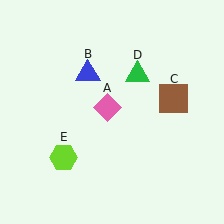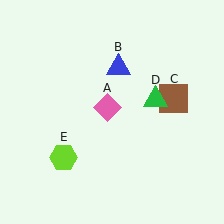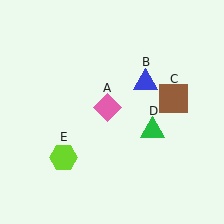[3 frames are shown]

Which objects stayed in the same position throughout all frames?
Pink diamond (object A) and brown square (object C) and lime hexagon (object E) remained stationary.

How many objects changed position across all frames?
2 objects changed position: blue triangle (object B), green triangle (object D).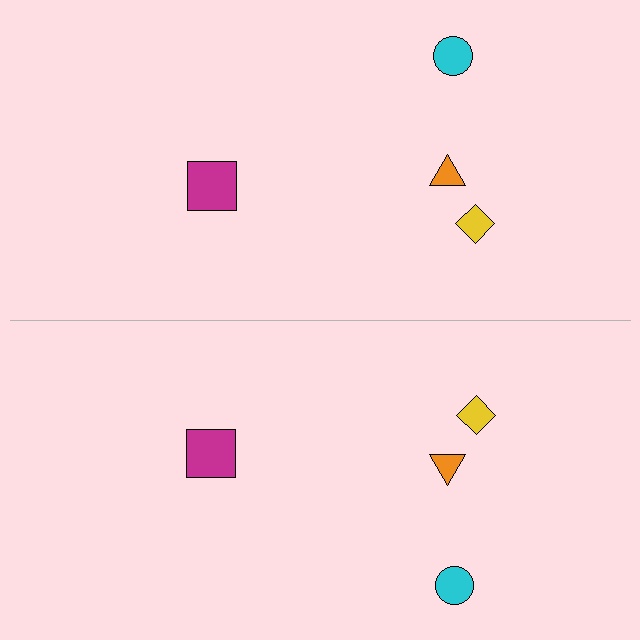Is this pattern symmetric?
Yes, this pattern has bilateral (reflection) symmetry.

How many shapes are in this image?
There are 8 shapes in this image.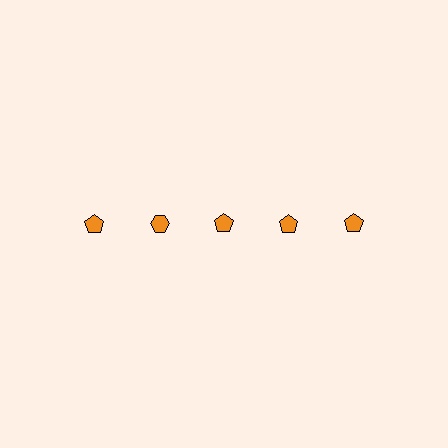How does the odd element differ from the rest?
It has a different shape: hexagon instead of pentagon.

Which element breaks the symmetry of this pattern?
The orange hexagon in the top row, second from left column breaks the symmetry. All other shapes are orange pentagons.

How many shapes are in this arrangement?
There are 5 shapes arranged in a grid pattern.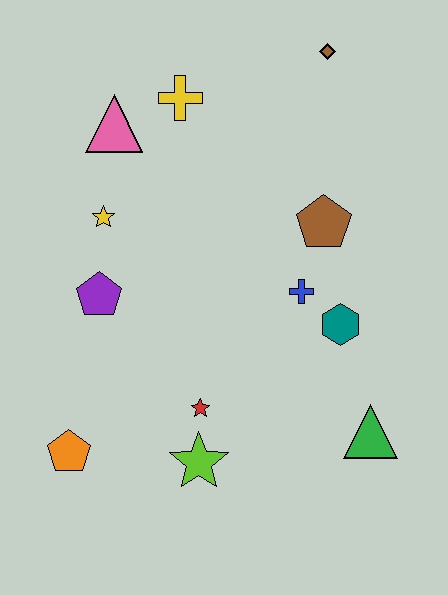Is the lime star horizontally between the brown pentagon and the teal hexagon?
No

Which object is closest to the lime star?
The red star is closest to the lime star.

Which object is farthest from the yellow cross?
The green triangle is farthest from the yellow cross.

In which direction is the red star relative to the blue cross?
The red star is below the blue cross.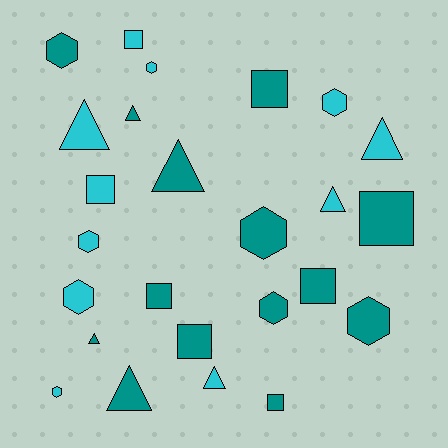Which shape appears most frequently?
Hexagon, with 9 objects.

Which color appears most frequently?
Teal, with 14 objects.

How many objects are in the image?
There are 25 objects.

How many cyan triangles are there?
There are 4 cyan triangles.